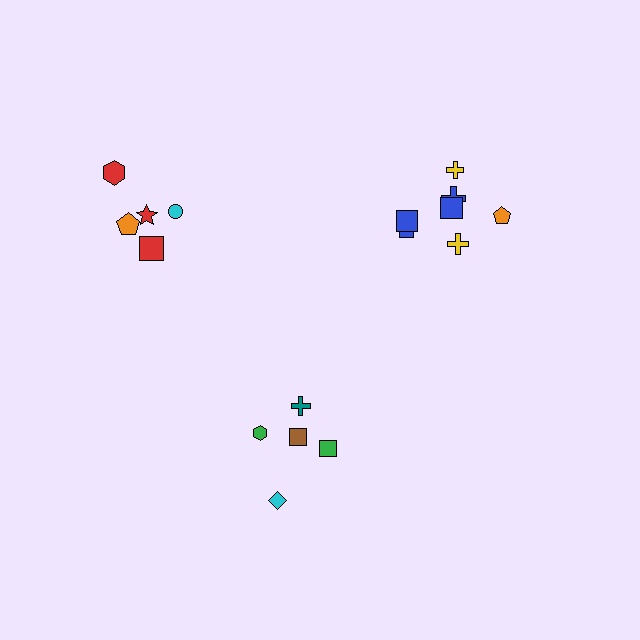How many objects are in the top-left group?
There are 5 objects.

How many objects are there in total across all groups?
There are 17 objects.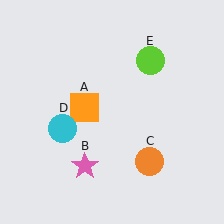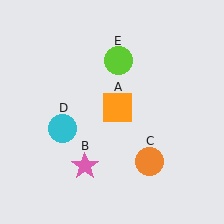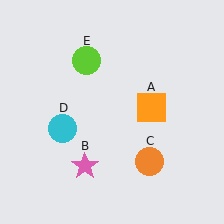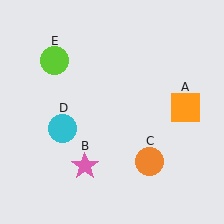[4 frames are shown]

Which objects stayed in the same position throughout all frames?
Pink star (object B) and orange circle (object C) and cyan circle (object D) remained stationary.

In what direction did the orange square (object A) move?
The orange square (object A) moved right.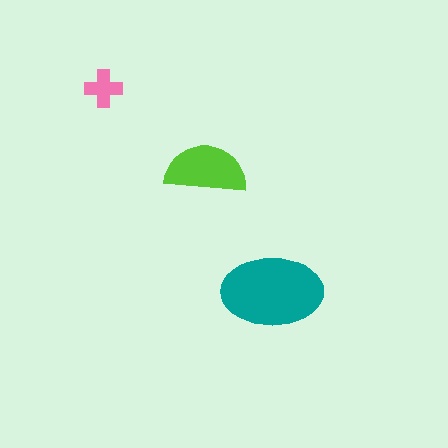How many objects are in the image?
There are 3 objects in the image.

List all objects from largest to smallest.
The teal ellipse, the lime semicircle, the pink cross.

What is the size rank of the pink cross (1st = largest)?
3rd.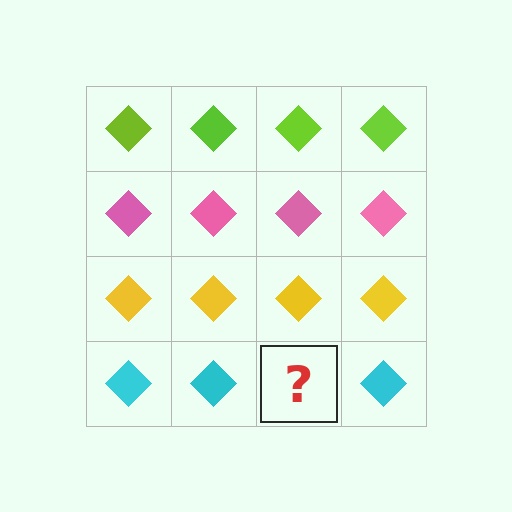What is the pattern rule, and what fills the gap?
The rule is that each row has a consistent color. The gap should be filled with a cyan diamond.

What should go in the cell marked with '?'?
The missing cell should contain a cyan diamond.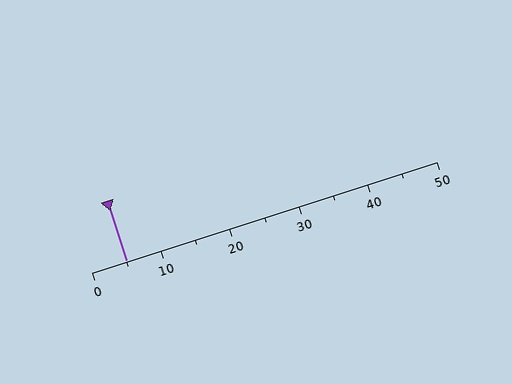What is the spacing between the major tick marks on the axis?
The major ticks are spaced 10 apart.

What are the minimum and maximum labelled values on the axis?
The axis runs from 0 to 50.